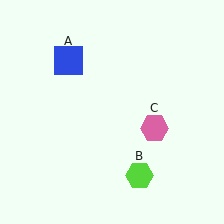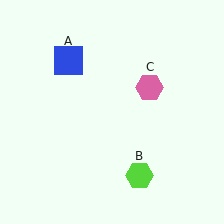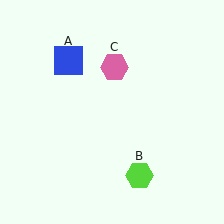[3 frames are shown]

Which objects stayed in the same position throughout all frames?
Blue square (object A) and lime hexagon (object B) remained stationary.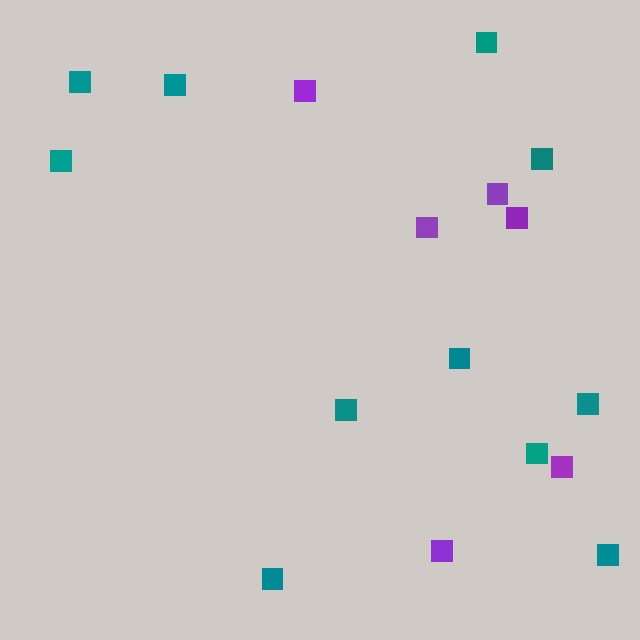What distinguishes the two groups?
There are 2 groups: one group of teal squares (11) and one group of purple squares (6).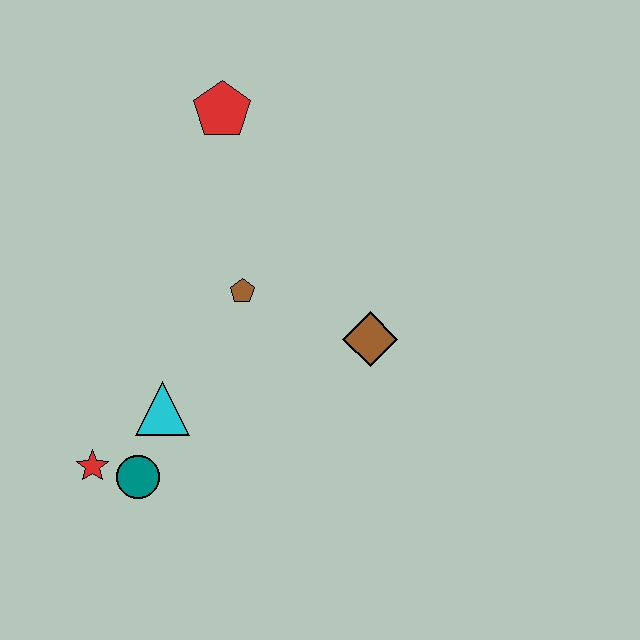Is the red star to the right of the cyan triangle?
No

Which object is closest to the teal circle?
The red star is closest to the teal circle.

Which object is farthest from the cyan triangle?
The red pentagon is farthest from the cyan triangle.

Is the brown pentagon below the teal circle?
No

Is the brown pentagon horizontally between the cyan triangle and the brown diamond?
Yes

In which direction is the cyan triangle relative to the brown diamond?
The cyan triangle is to the left of the brown diamond.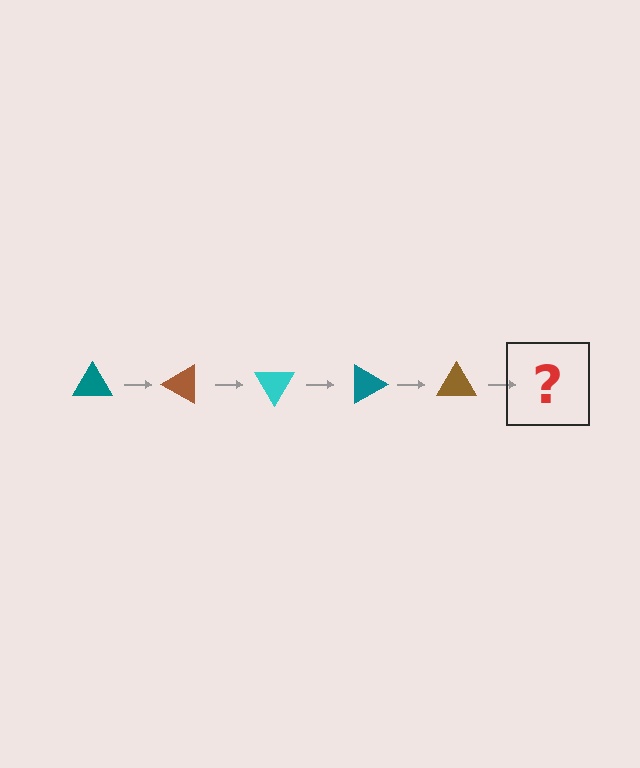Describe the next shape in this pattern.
It should be a cyan triangle, rotated 150 degrees from the start.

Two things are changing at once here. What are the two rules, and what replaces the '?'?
The two rules are that it rotates 30 degrees each step and the color cycles through teal, brown, and cyan. The '?' should be a cyan triangle, rotated 150 degrees from the start.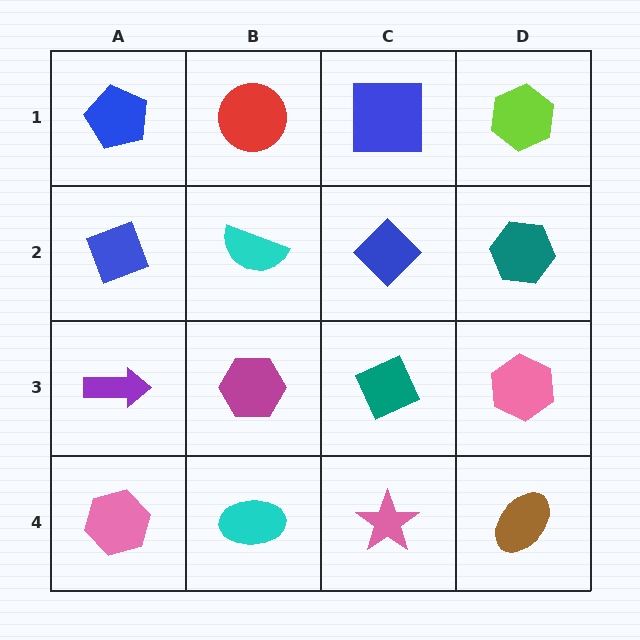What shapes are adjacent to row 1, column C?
A blue diamond (row 2, column C), a red circle (row 1, column B), a lime hexagon (row 1, column D).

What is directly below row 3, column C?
A pink star.